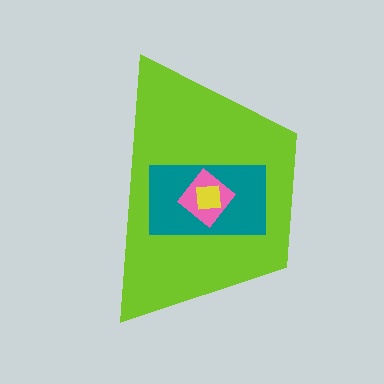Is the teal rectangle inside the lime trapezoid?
Yes.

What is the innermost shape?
The yellow square.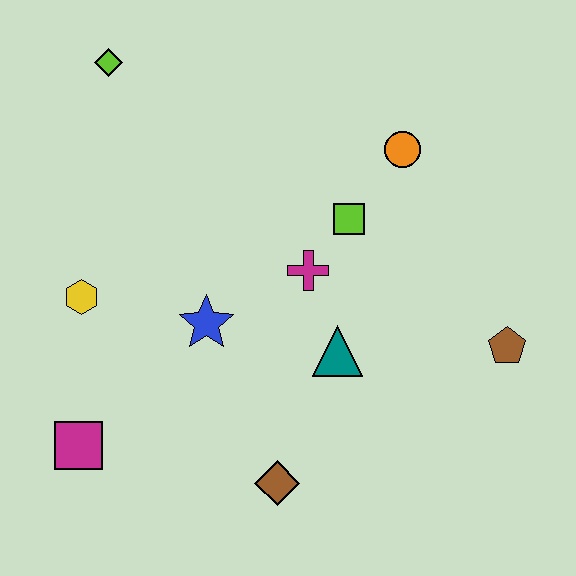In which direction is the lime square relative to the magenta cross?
The lime square is above the magenta cross.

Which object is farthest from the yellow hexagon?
The brown pentagon is farthest from the yellow hexagon.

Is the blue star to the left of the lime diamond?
No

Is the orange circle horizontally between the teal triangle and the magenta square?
No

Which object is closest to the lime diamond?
The yellow hexagon is closest to the lime diamond.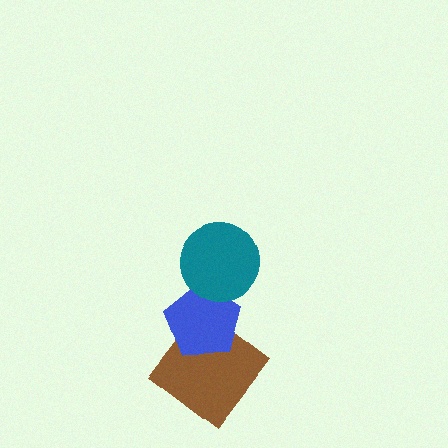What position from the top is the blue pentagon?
The blue pentagon is 2nd from the top.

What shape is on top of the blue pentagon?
The teal circle is on top of the blue pentagon.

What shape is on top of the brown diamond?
The blue pentagon is on top of the brown diamond.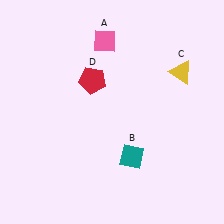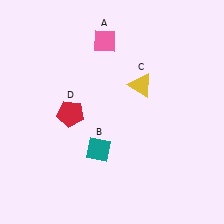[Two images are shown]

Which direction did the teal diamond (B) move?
The teal diamond (B) moved left.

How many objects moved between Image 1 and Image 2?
3 objects moved between the two images.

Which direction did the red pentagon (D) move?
The red pentagon (D) moved down.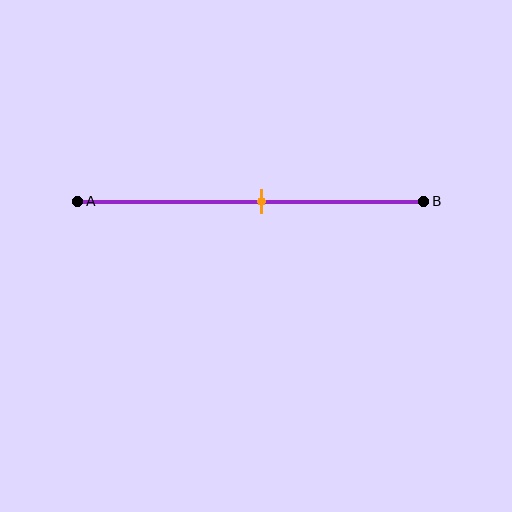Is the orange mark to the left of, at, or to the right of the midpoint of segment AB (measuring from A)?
The orange mark is to the right of the midpoint of segment AB.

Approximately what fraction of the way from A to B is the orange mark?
The orange mark is approximately 55% of the way from A to B.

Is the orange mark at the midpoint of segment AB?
No, the mark is at about 55% from A, not at the 50% midpoint.